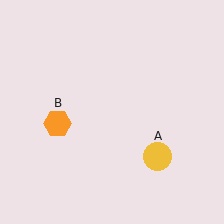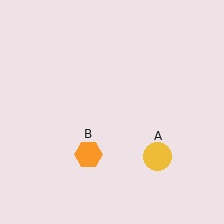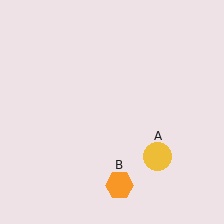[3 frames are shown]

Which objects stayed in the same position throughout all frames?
Yellow circle (object A) remained stationary.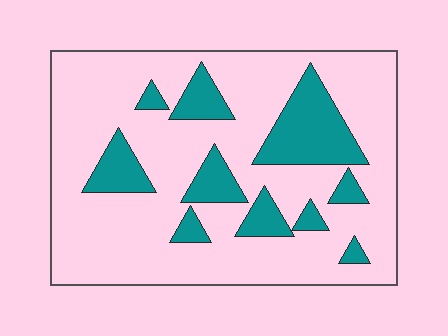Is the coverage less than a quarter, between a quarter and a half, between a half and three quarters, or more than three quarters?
Less than a quarter.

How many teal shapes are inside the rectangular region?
10.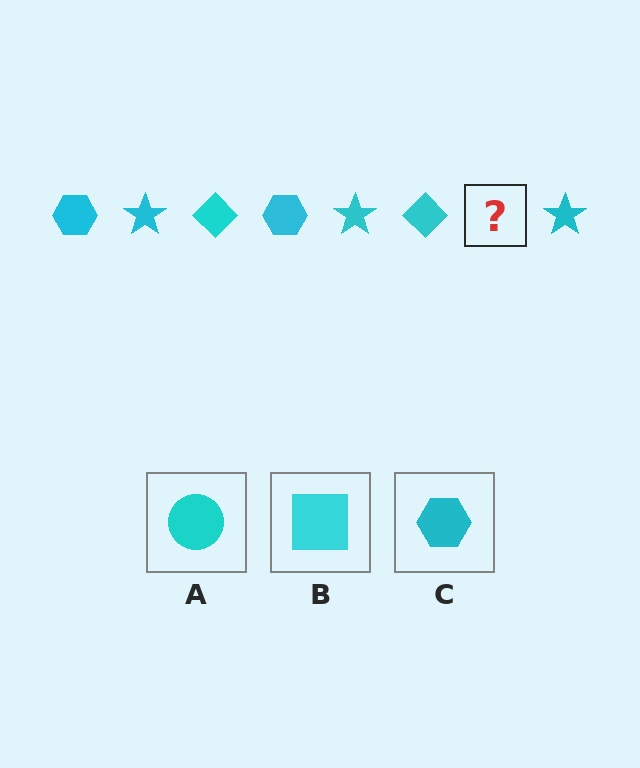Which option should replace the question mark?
Option C.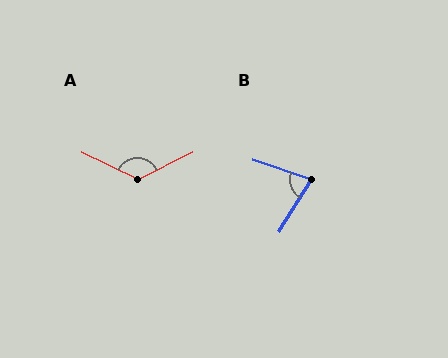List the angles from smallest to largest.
B (77°), A (128°).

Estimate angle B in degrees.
Approximately 77 degrees.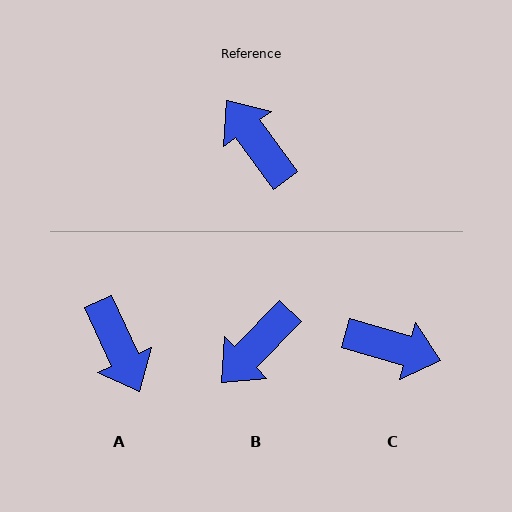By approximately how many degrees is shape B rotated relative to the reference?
Approximately 99 degrees counter-clockwise.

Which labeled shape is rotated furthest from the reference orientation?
A, about 168 degrees away.